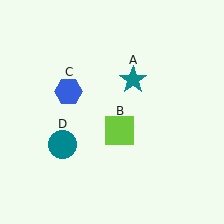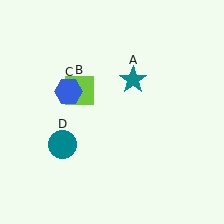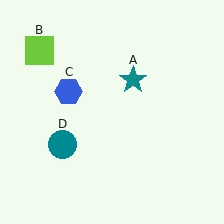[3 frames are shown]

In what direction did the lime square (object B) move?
The lime square (object B) moved up and to the left.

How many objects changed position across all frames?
1 object changed position: lime square (object B).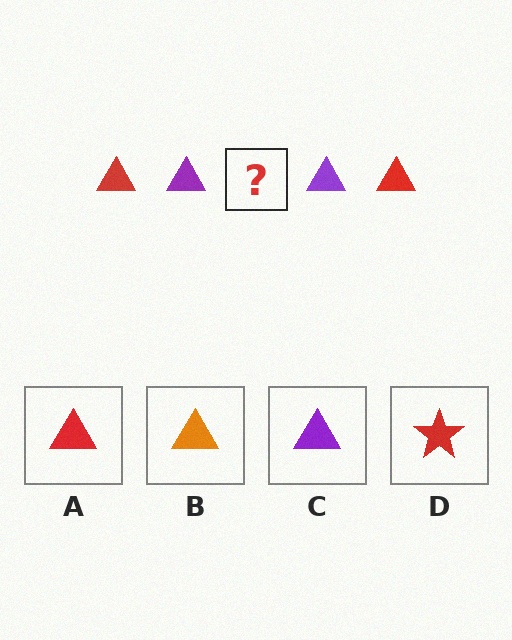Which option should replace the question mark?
Option A.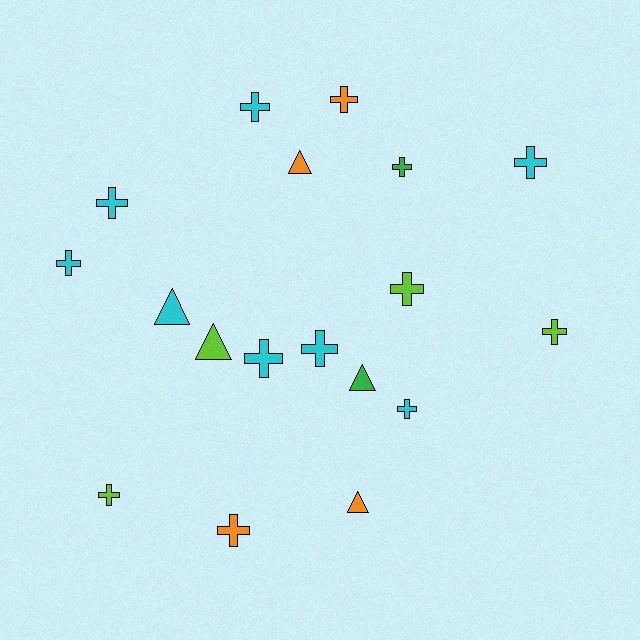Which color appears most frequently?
Cyan, with 8 objects.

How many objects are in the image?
There are 18 objects.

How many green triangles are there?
There is 1 green triangle.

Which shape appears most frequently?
Cross, with 13 objects.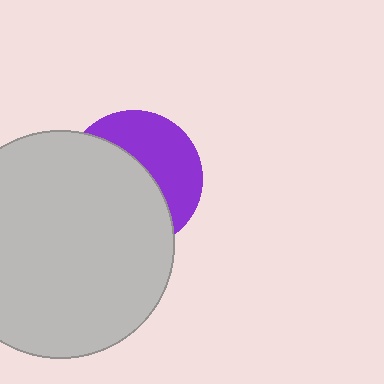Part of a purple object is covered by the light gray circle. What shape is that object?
It is a circle.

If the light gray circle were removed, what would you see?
You would see the complete purple circle.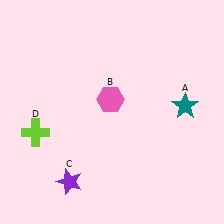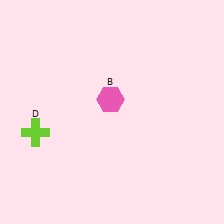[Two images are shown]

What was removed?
The teal star (A), the purple star (C) were removed in Image 2.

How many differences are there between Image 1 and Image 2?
There are 2 differences between the two images.